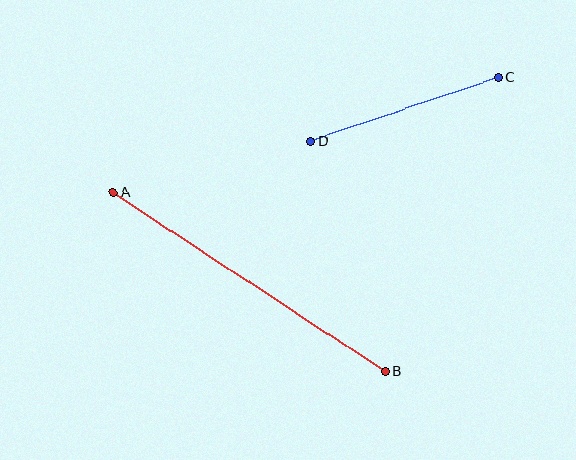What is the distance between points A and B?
The distance is approximately 326 pixels.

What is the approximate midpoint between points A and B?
The midpoint is at approximately (249, 282) pixels.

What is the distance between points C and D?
The distance is approximately 198 pixels.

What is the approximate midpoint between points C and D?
The midpoint is at approximately (404, 109) pixels.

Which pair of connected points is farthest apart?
Points A and B are farthest apart.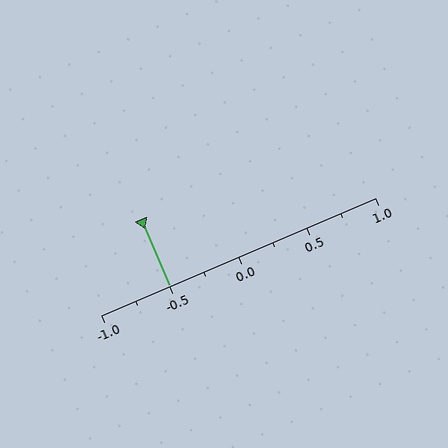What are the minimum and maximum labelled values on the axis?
The axis runs from -1.0 to 1.0.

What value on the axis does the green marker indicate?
The marker indicates approximately -0.5.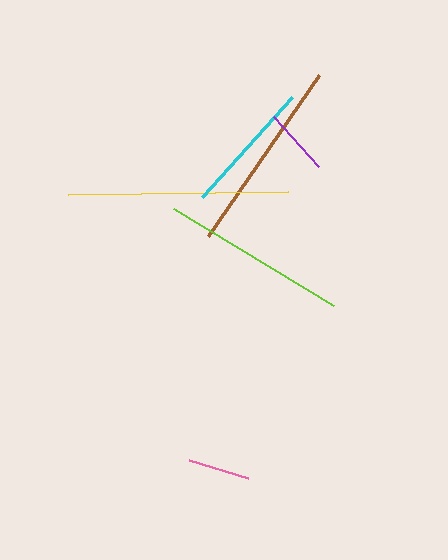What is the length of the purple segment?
The purple segment is approximately 67 pixels long.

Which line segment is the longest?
The yellow line is the longest at approximately 220 pixels.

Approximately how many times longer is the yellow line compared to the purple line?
The yellow line is approximately 3.3 times the length of the purple line.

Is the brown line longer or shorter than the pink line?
The brown line is longer than the pink line.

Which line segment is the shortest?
The pink line is the shortest at approximately 61 pixels.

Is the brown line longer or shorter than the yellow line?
The yellow line is longer than the brown line.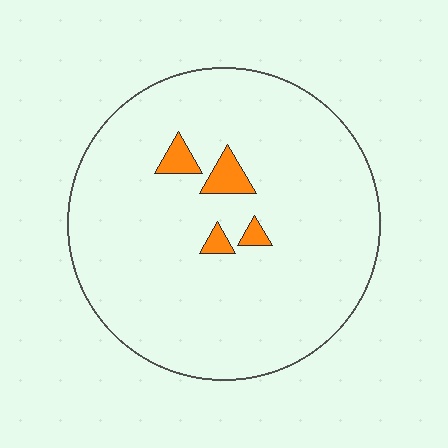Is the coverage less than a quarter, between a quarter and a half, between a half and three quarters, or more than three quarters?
Less than a quarter.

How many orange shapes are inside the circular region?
4.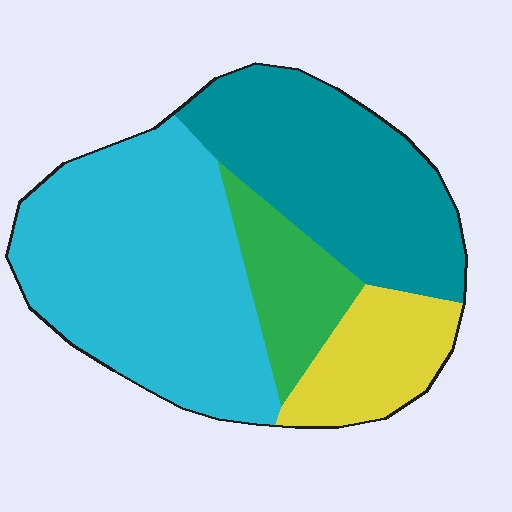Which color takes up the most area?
Cyan, at roughly 45%.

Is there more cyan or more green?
Cyan.